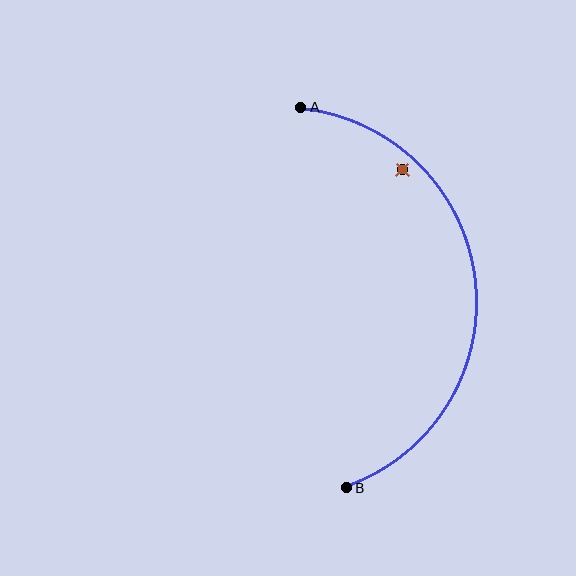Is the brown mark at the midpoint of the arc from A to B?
No — the brown mark does not lie on the arc at all. It sits slightly inside the curve.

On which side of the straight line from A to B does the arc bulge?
The arc bulges to the right of the straight line connecting A and B.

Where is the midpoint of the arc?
The arc midpoint is the point on the curve farthest from the straight line joining A and B. It sits to the right of that line.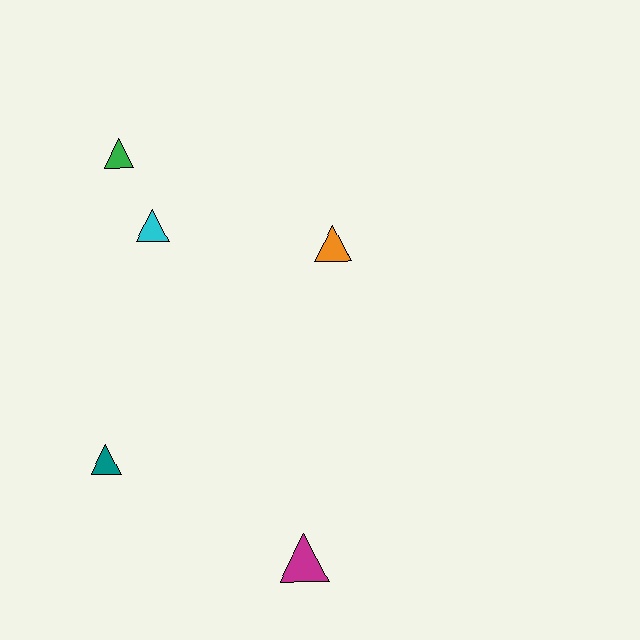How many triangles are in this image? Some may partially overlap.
There are 5 triangles.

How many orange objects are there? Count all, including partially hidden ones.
There is 1 orange object.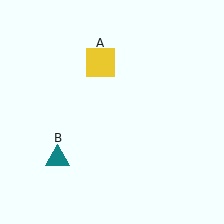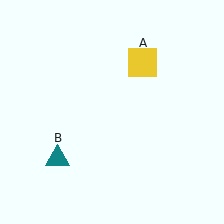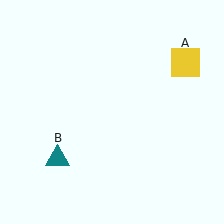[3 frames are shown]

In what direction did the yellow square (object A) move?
The yellow square (object A) moved right.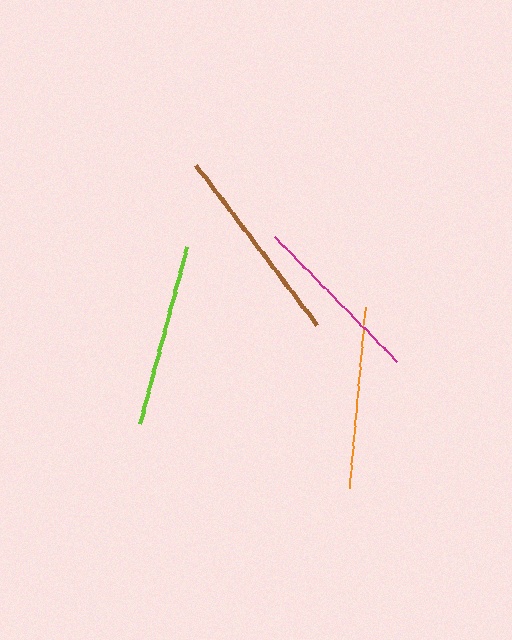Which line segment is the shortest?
The magenta line is the shortest at approximately 176 pixels.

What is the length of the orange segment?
The orange segment is approximately 181 pixels long.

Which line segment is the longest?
The brown line is the longest at approximately 200 pixels.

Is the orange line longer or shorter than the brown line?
The brown line is longer than the orange line.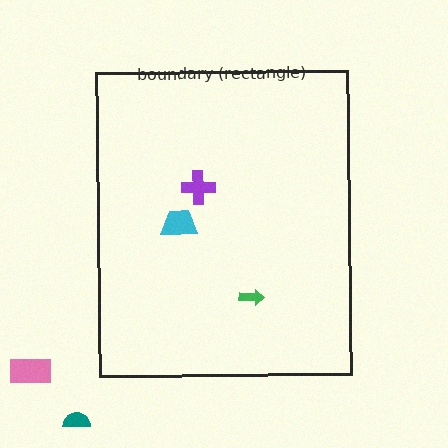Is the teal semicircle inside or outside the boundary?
Outside.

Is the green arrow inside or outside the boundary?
Inside.